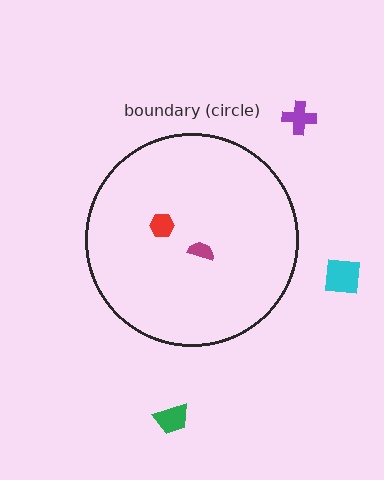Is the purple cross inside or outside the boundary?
Outside.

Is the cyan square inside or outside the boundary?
Outside.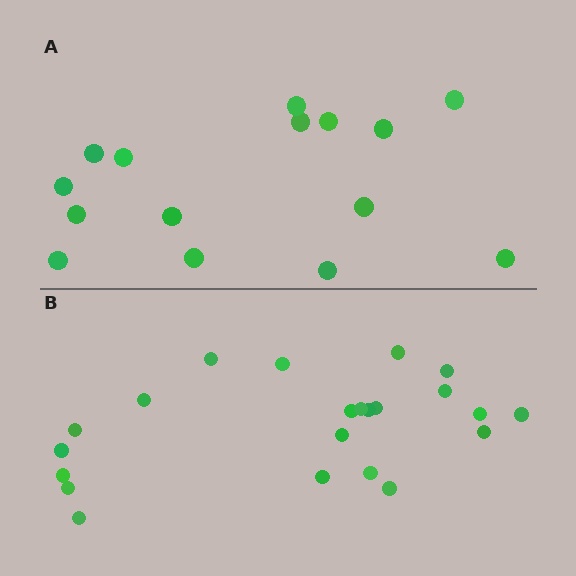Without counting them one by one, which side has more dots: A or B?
Region B (the bottom region) has more dots.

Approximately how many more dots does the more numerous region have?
Region B has roughly 8 or so more dots than region A.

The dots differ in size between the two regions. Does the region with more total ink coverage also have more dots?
No. Region A has more total ink coverage because its dots are larger, but region B actually contains more individual dots. Total area can be misleading — the number of items is what matters here.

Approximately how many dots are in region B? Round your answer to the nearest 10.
About 20 dots. (The exact count is 22, which rounds to 20.)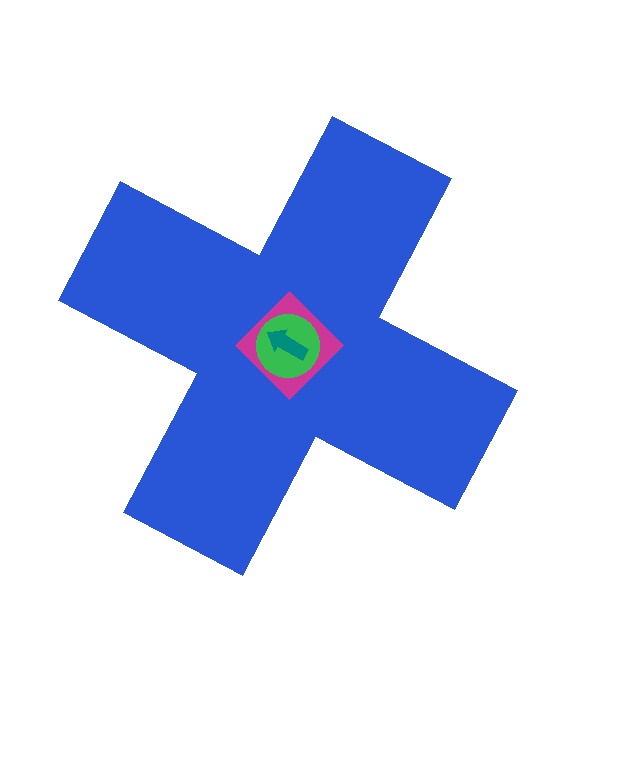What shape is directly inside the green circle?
The teal arrow.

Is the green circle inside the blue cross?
Yes.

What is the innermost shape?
The teal arrow.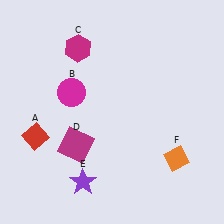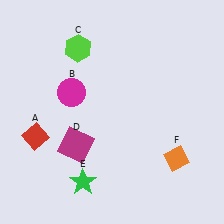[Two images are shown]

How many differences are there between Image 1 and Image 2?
There are 2 differences between the two images.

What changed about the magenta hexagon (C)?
In Image 1, C is magenta. In Image 2, it changed to lime.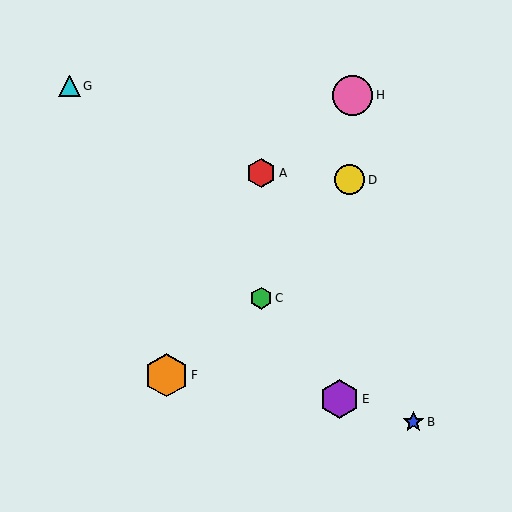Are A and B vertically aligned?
No, A is at x≈261 and B is at x≈413.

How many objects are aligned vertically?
2 objects (A, C) are aligned vertically.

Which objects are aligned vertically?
Objects A, C are aligned vertically.